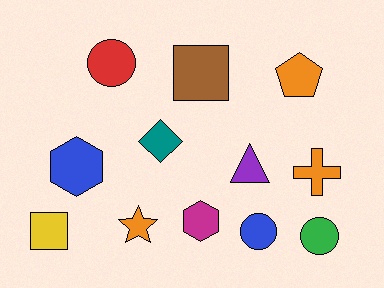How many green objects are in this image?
There is 1 green object.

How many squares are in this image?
There are 2 squares.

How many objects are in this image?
There are 12 objects.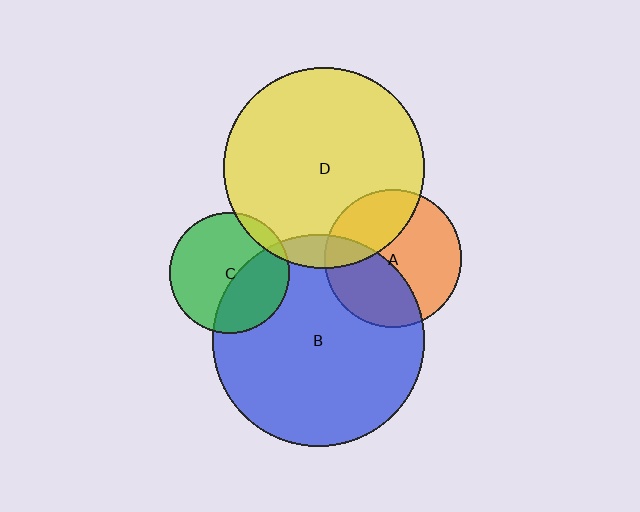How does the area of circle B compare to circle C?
Approximately 3.1 times.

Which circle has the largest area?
Circle B (blue).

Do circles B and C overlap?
Yes.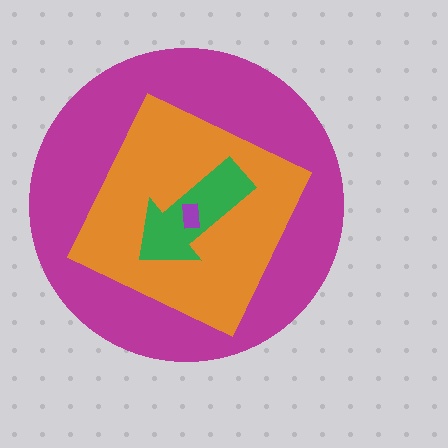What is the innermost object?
The purple rectangle.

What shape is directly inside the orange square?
The green arrow.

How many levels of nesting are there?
4.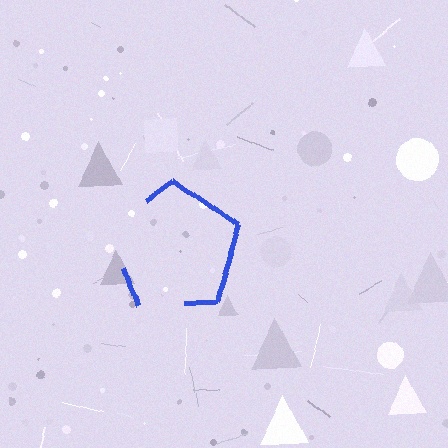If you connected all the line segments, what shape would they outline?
They would outline a pentagon.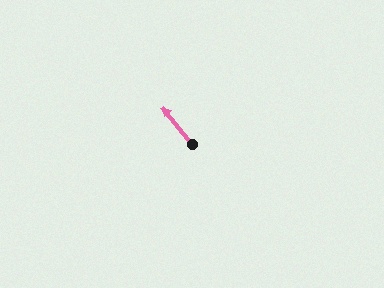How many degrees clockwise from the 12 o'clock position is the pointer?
Approximately 321 degrees.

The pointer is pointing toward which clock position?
Roughly 11 o'clock.